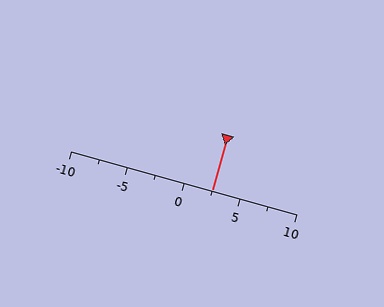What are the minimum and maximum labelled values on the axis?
The axis runs from -10 to 10.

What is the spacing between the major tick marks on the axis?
The major ticks are spaced 5 apart.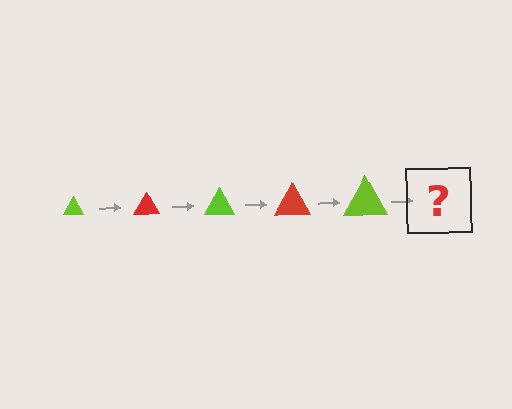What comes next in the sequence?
The next element should be a red triangle, larger than the previous one.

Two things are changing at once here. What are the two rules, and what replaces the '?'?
The two rules are that the triangle grows larger each step and the color cycles through lime and red. The '?' should be a red triangle, larger than the previous one.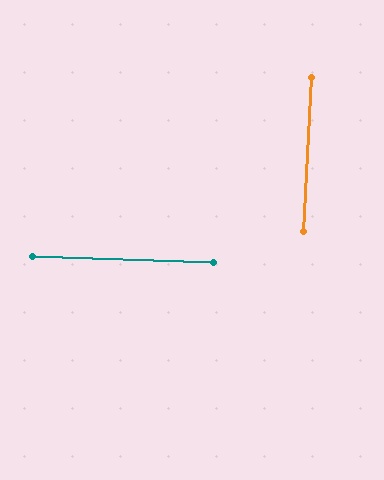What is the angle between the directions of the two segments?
Approximately 89 degrees.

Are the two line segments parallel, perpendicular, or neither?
Perpendicular — they meet at approximately 89°.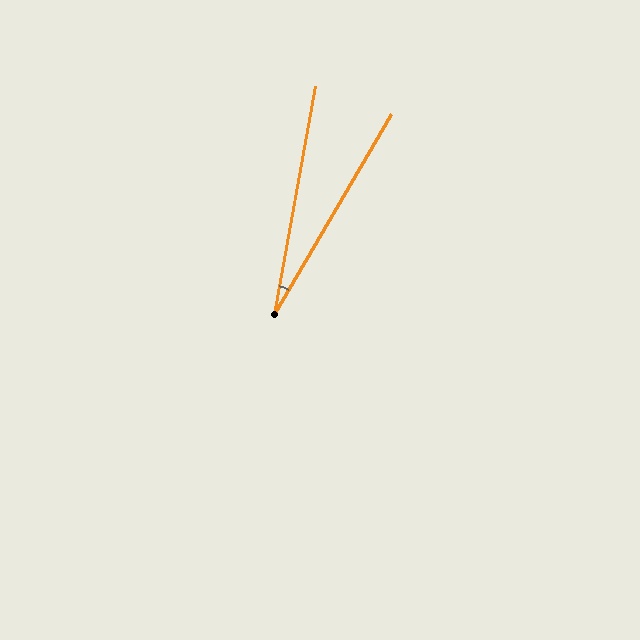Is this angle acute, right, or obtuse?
It is acute.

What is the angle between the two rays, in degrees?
Approximately 20 degrees.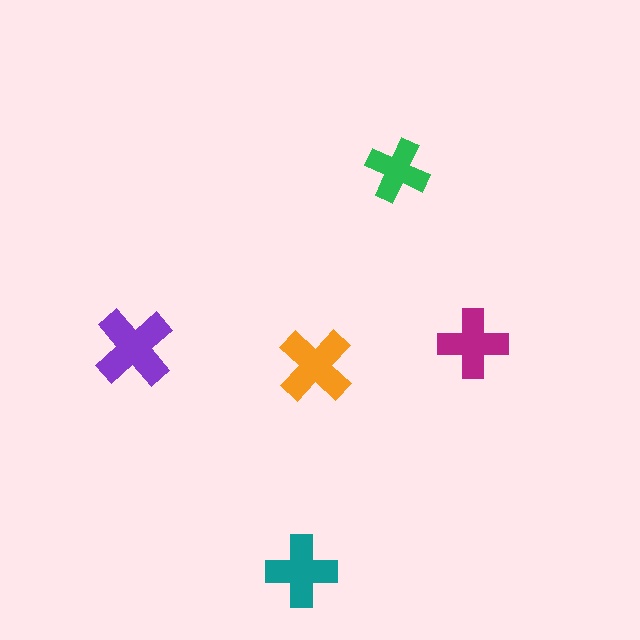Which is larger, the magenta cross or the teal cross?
The teal one.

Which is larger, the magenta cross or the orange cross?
The orange one.